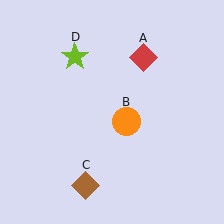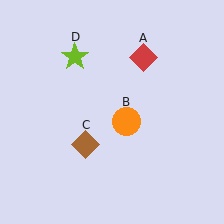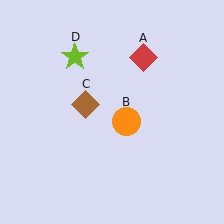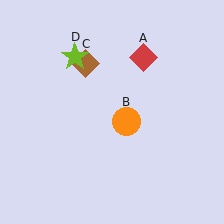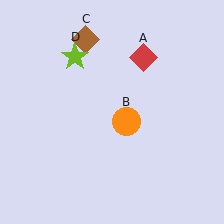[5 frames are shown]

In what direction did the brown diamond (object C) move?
The brown diamond (object C) moved up.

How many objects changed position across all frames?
1 object changed position: brown diamond (object C).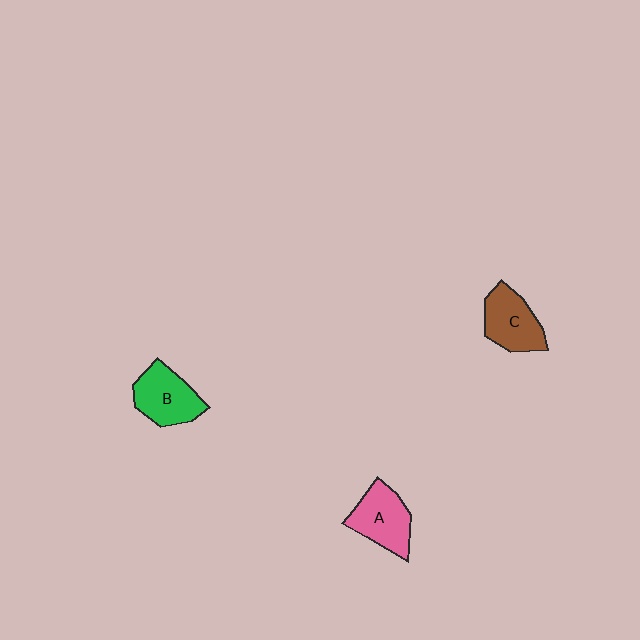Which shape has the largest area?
Shape B (green).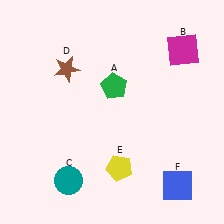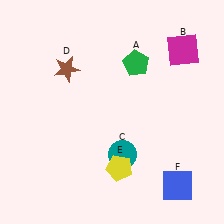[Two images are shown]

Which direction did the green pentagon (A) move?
The green pentagon (A) moved up.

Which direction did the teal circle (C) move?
The teal circle (C) moved right.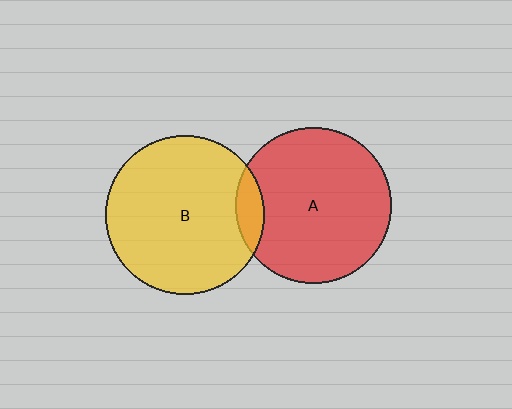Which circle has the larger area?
Circle B (yellow).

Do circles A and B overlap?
Yes.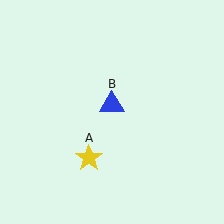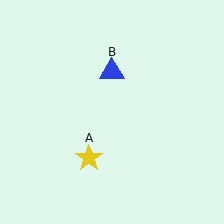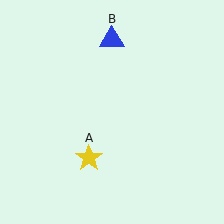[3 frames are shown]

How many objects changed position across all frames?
1 object changed position: blue triangle (object B).